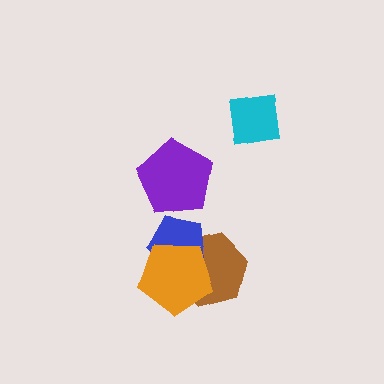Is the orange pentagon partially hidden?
No, no other shape covers it.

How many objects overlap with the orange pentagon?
2 objects overlap with the orange pentagon.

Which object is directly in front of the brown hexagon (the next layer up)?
The blue pentagon is directly in front of the brown hexagon.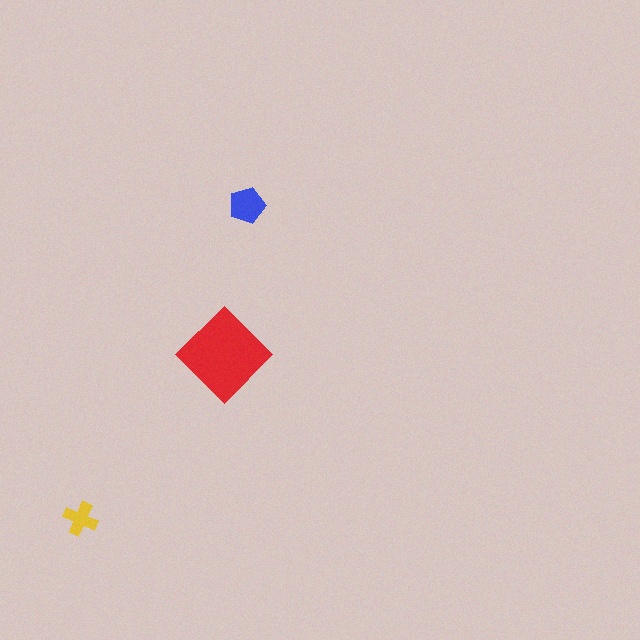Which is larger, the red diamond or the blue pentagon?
The red diamond.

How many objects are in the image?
There are 3 objects in the image.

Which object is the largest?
The red diamond.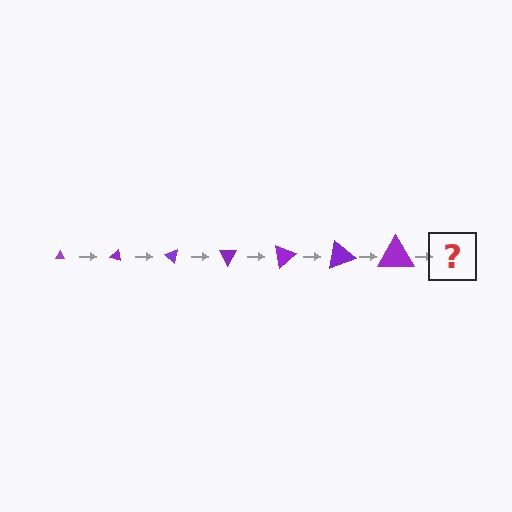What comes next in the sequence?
The next element should be a triangle, larger than the previous one and rotated 140 degrees from the start.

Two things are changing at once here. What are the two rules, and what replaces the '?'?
The two rules are that the triangle grows larger each step and it rotates 20 degrees each step. The '?' should be a triangle, larger than the previous one and rotated 140 degrees from the start.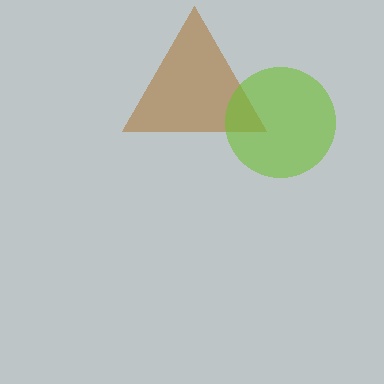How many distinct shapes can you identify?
There are 2 distinct shapes: a brown triangle, a lime circle.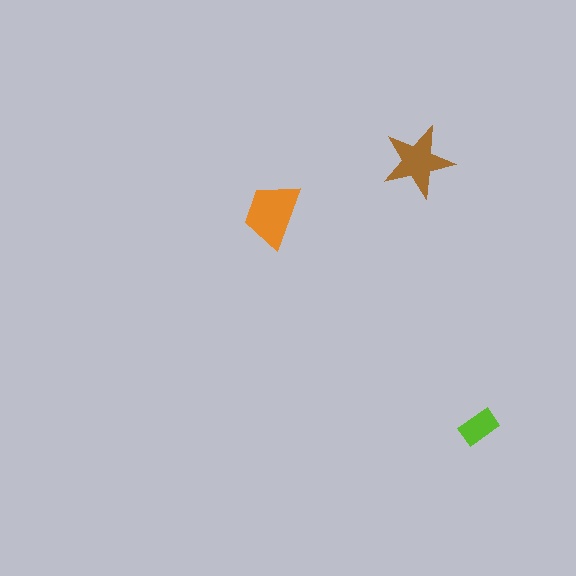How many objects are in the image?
There are 3 objects in the image.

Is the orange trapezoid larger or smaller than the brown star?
Larger.